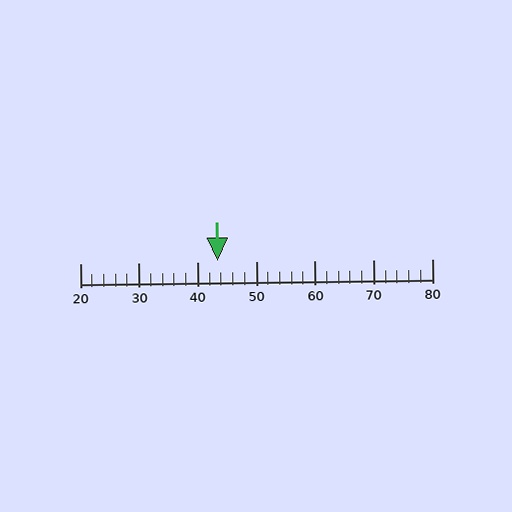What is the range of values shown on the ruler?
The ruler shows values from 20 to 80.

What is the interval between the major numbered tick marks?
The major tick marks are spaced 10 units apart.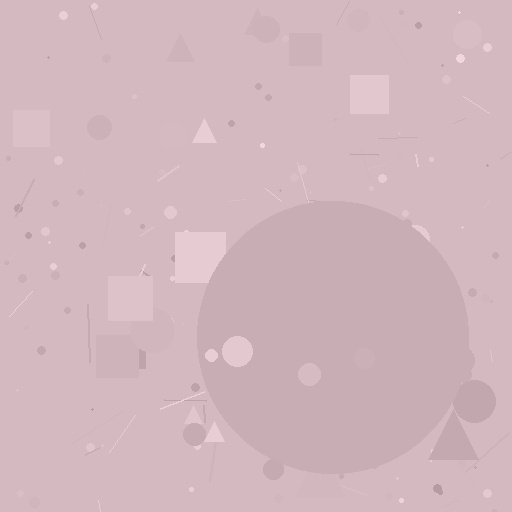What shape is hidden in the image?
A circle is hidden in the image.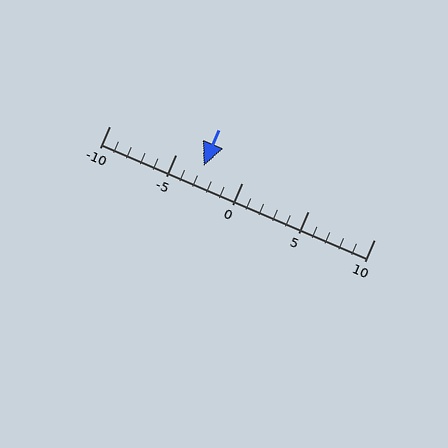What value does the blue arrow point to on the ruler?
The blue arrow points to approximately -3.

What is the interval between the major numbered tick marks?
The major tick marks are spaced 5 units apart.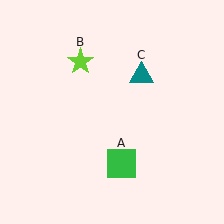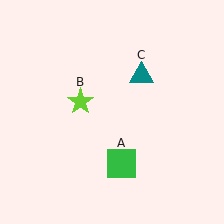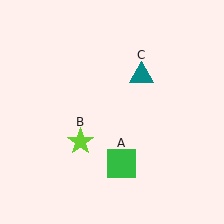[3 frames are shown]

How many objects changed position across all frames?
1 object changed position: lime star (object B).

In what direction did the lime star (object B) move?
The lime star (object B) moved down.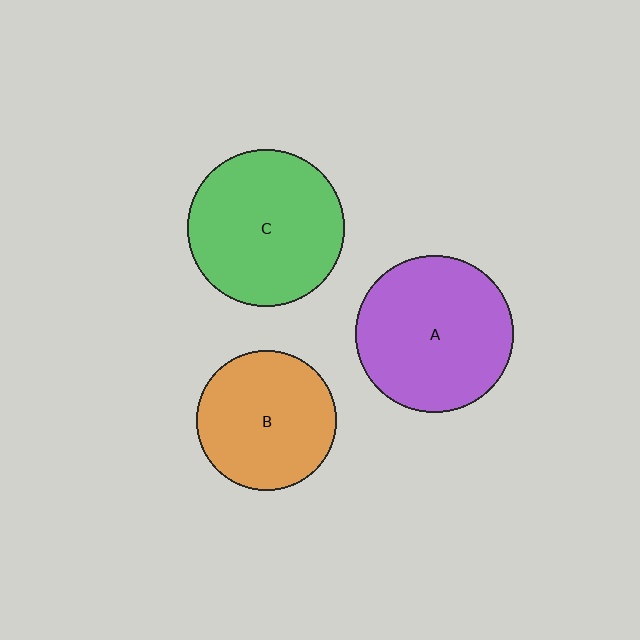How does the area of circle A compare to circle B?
Approximately 1.3 times.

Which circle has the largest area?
Circle A (purple).